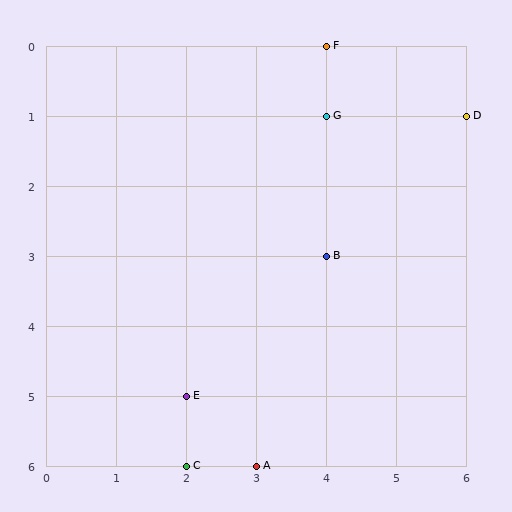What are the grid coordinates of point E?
Point E is at grid coordinates (2, 5).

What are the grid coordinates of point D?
Point D is at grid coordinates (6, 1).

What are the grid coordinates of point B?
Point B is at grid coordinates (4, 3).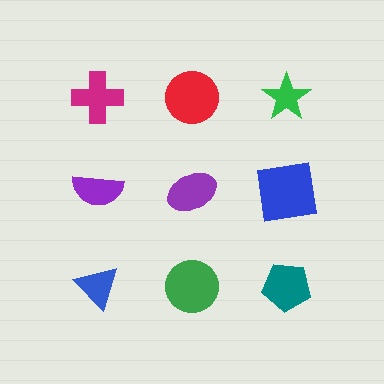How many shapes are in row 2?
3 shapes.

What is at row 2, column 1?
A purple semicircle.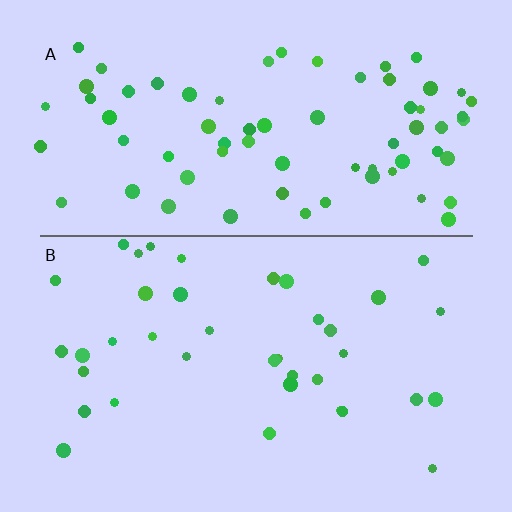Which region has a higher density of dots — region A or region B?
A (the top).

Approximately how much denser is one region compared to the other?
Approximately 1.9× — region A over region B.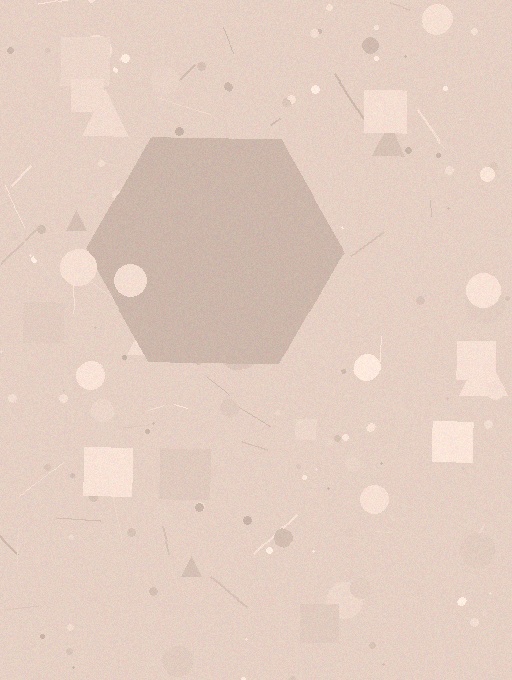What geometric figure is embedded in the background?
A hexagon is embedded in the background.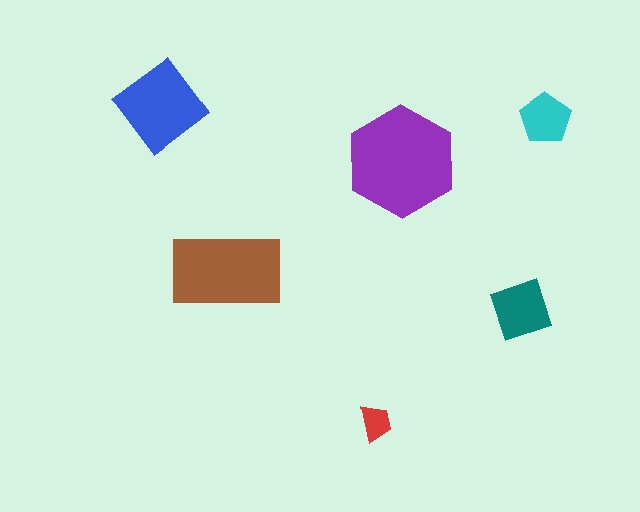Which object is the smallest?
The red trapezoid.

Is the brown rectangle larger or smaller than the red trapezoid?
Larger.